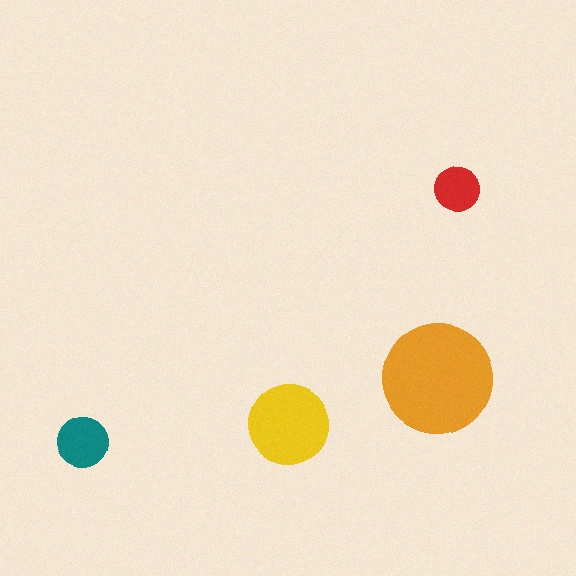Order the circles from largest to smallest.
the orange one, the yellow one, the teal one, the red one.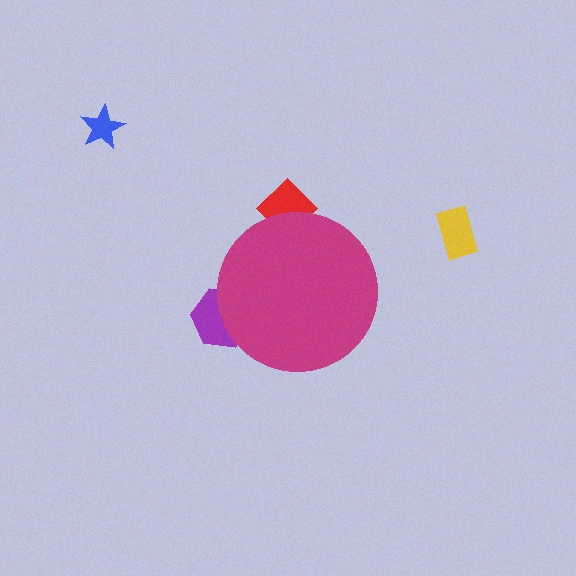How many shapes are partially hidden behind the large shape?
2 shapes are partially hidden.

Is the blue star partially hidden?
No, the blue star is fully visible.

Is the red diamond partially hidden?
Yes, the red diamond is partially hidden behind the magenta circle.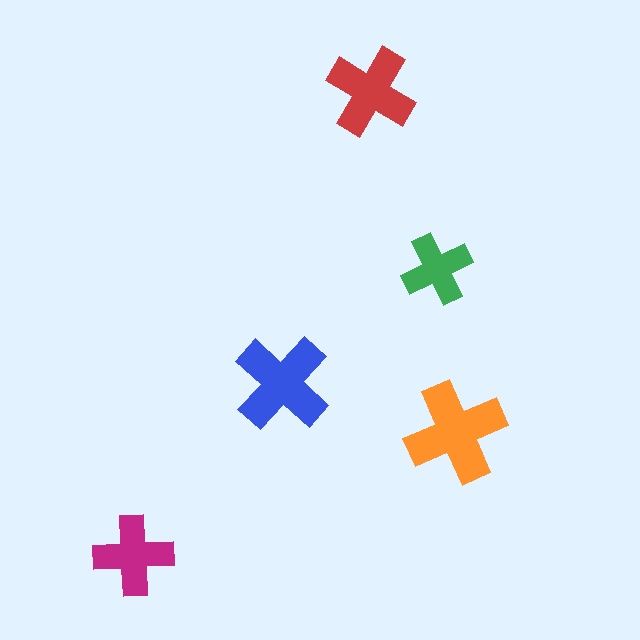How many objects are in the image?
There are 5 objects in the image.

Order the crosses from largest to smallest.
the orange one, the blue one, the red one, the magenta one, the green one.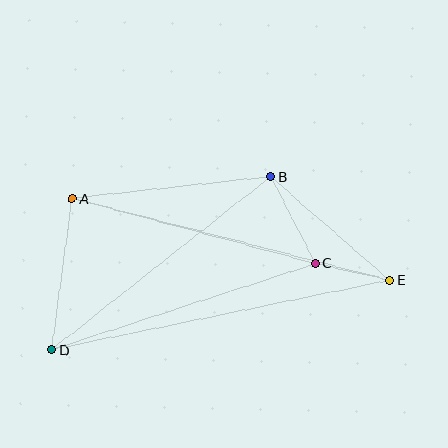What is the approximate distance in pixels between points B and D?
The distance between B and D is approximately 279 pixels.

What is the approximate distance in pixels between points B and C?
The distance between B and C is approximately 98 pixels.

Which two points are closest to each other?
Points C and E are closest to each other.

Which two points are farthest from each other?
Points D and E are farthest from each other.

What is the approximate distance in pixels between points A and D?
The distance between A and D is approximately 153 pixels.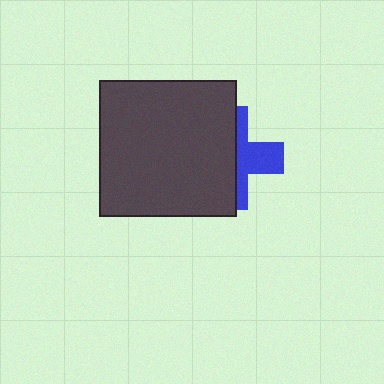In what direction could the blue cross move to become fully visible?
The blue cross could move right. That would shift it out from behind the dark gray square entirely.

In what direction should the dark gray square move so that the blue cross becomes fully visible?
The dark gray square should move left. That is the shortest direction to clear the overlap and leave the blue cross fully visible.